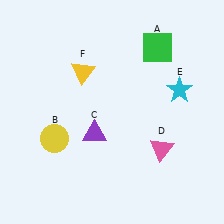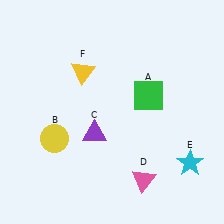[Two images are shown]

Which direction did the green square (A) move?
The green square (A) moved down.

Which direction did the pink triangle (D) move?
The pink triangle (D) moved down.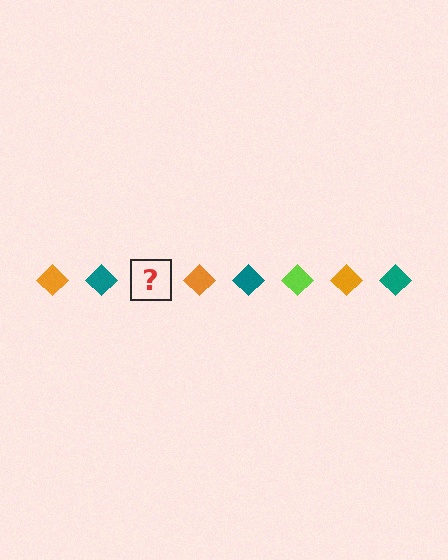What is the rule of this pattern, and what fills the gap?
The rule is that the pattern cycles through orange, teal, lime diamonds. The gap should be filled with a lime diamond.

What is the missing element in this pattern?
The missing element is a lime diamond.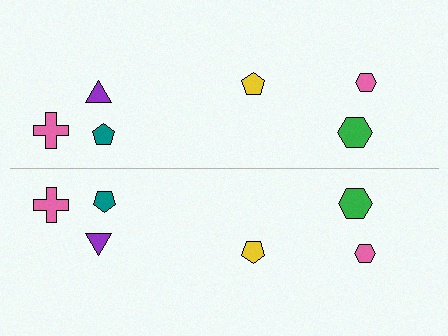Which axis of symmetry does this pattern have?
The pattern has a horizontal axis of symmetry running through the center of the image.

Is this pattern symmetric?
Yes, this pattern has bilateral (reflection) symmetry.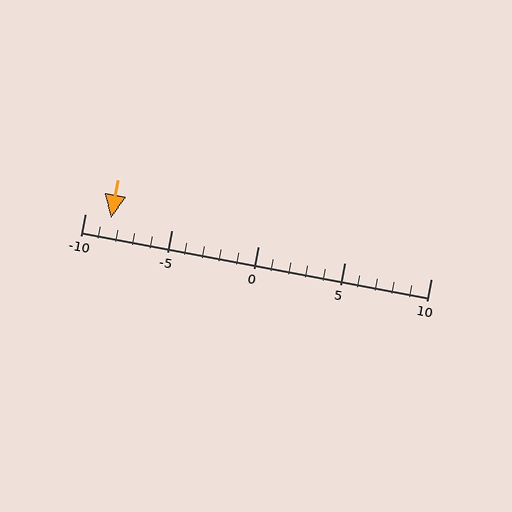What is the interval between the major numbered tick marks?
The major tick marks are spaced 5 units apart.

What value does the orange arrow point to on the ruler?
The orange arrow points to approximately -8.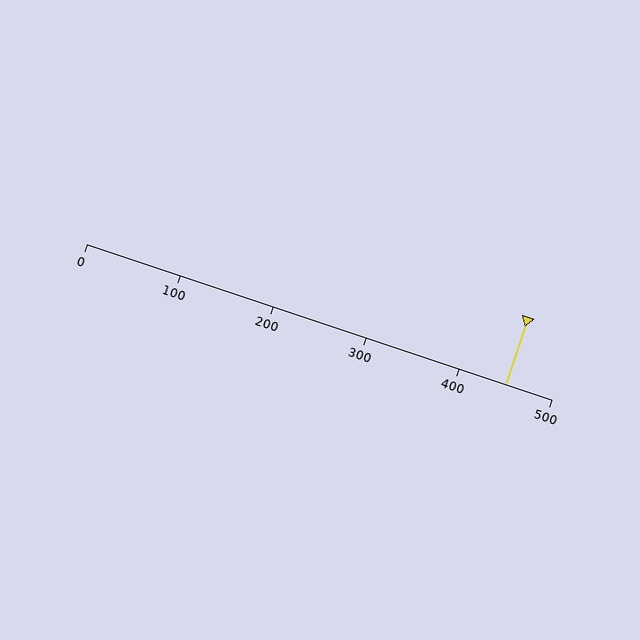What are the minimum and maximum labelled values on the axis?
The axis runs from 0 to 500.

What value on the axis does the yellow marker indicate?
The marker indicates approximately 450.